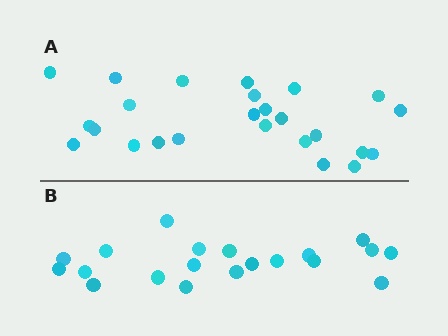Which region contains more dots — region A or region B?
Region A (the top region) has more dots.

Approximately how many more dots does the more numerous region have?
Region A has about 5 more dots than region B.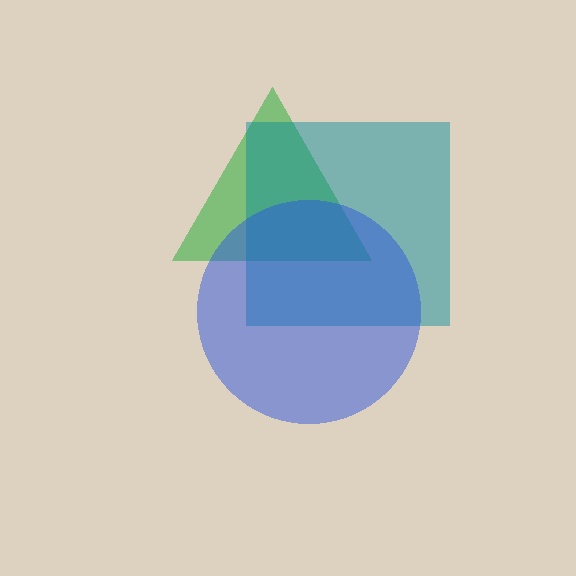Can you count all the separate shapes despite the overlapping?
Yes, there are 3 separate shapes.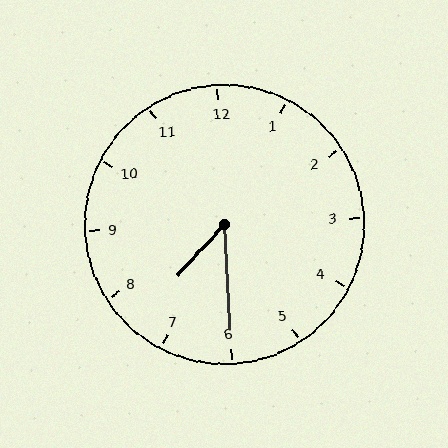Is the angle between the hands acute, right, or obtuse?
It is acute.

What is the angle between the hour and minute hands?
Approximately 45 degrees.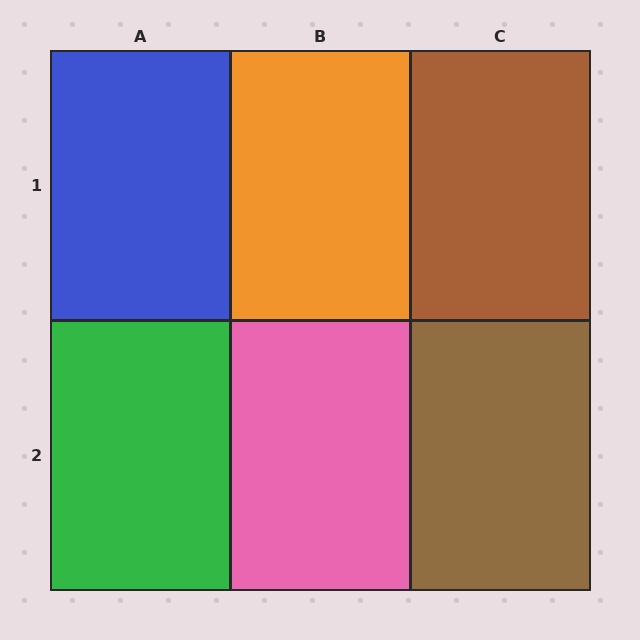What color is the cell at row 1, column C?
Brown.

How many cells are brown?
2 cells are brown.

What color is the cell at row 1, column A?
Blue.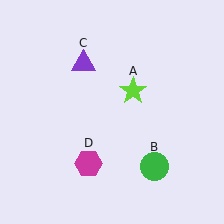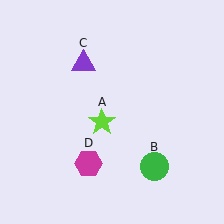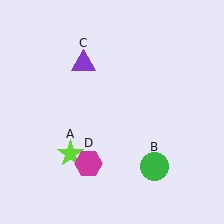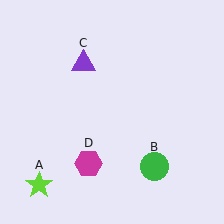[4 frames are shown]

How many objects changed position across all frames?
1 object changed position: lime star (object A).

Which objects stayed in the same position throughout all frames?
Green circle (object B) and purple triangle (object C) and magenta hexagon (object D) remained stationary.